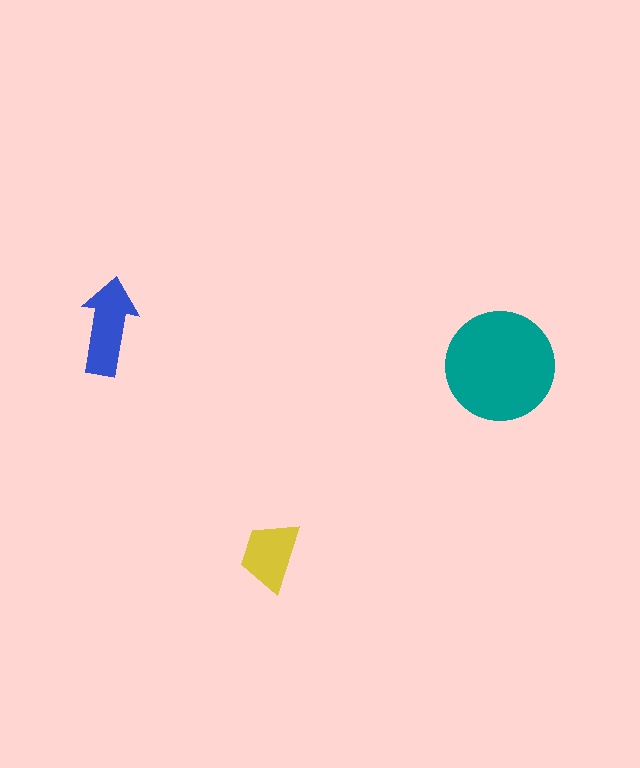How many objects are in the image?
There are 3 objects in the image.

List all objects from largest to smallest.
The teal circle, the blue arrow, the yellow trapezoid.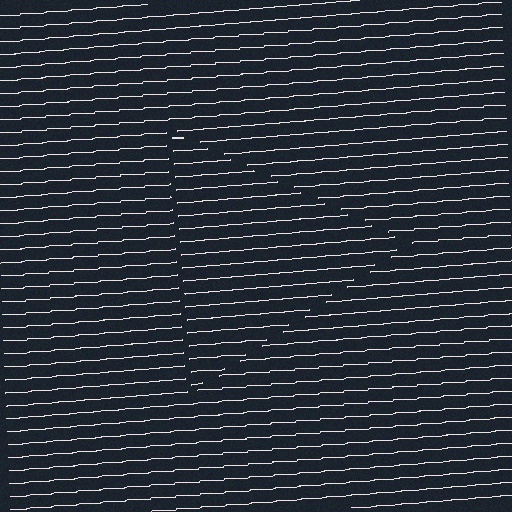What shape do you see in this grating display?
An illusory triangle. The interior of the shape contains the same grating, shifted by half a period — the contour is defined by the phase discontinuity where line-ends from the inner and outer gratings abut.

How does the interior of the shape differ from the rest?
The interior of the shape contains the same grating, shifted by half a period — the contour is defined by the phase discontinuity where line-ends from the inner and outer gratings abut.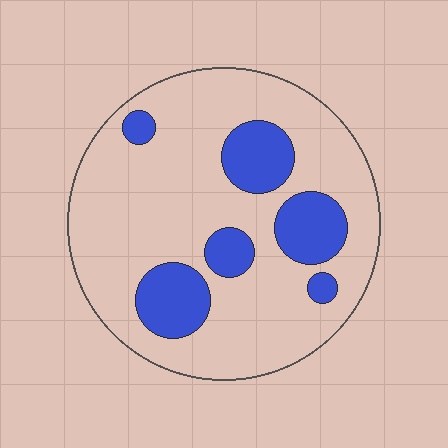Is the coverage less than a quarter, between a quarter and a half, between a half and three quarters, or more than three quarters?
Less than a quarter.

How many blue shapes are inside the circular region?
6.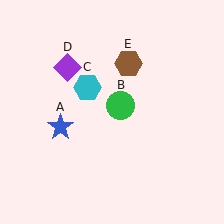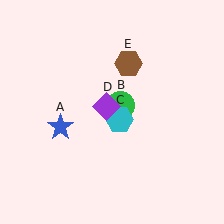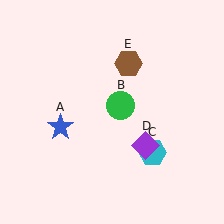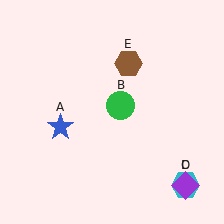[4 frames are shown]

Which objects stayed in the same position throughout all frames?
Blue star (object A) and green circle (object B) and brown hexagon (object E) remained stationary.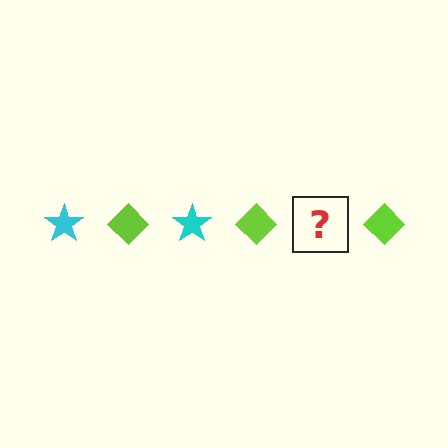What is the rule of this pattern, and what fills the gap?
The rule is that the pattern alternates between cyan star and lime diamond. The gap should be filled with a cyan star.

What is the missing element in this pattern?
The missing element is a cyan star.